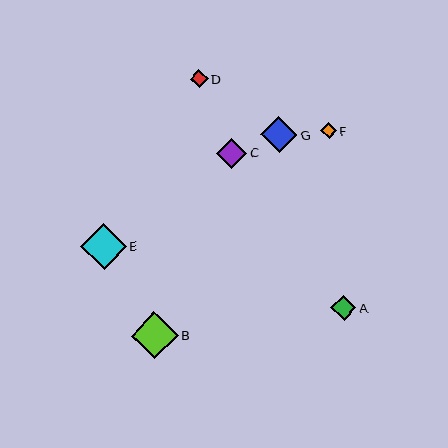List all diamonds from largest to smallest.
From largest to smallest: B, E, G, C, A, D, F.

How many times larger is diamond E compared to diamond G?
Diamond E is approximately 1.3 times the size of diamond G.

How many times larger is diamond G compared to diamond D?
Diamond G is approximately 2.1 times the size of diamond D.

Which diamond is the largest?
Diamond B is the largest with a size of approximately 47 pixels.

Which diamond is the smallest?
Diamond F is the smallest with a size of approximately 16 pixels.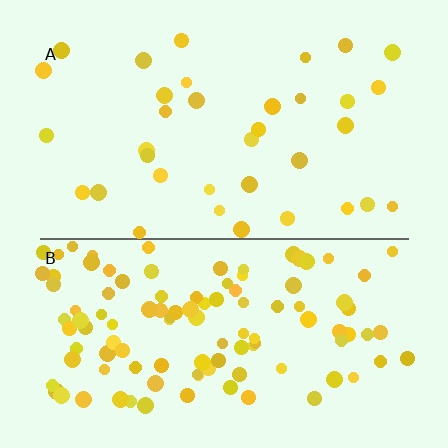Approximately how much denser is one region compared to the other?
Approximately 3.2× — region B over region A.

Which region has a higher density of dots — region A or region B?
B (the bottom).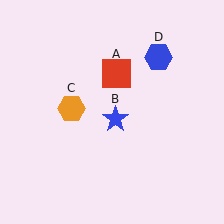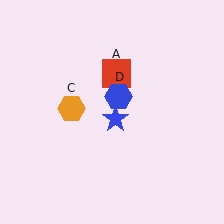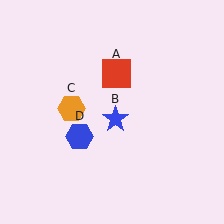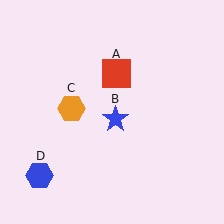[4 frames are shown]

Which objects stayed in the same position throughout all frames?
Red square (object A) and blue star (object B) and orange hexagon (object C) remained stationary.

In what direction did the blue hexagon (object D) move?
The blue hexagon (object D) moved down and to the left.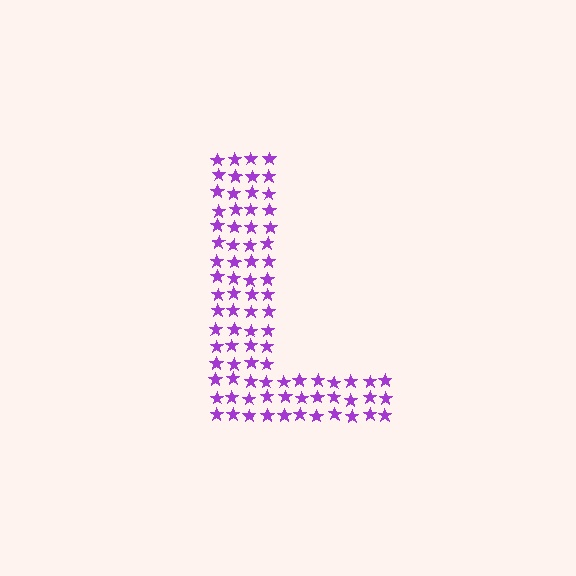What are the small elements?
The small elements are stars.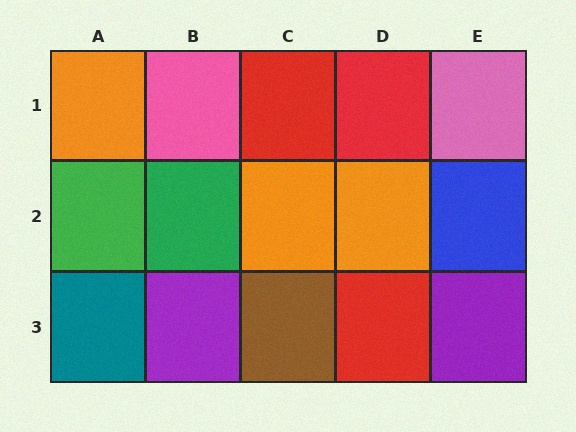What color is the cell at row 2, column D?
Orange.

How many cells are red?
3 cells are red.